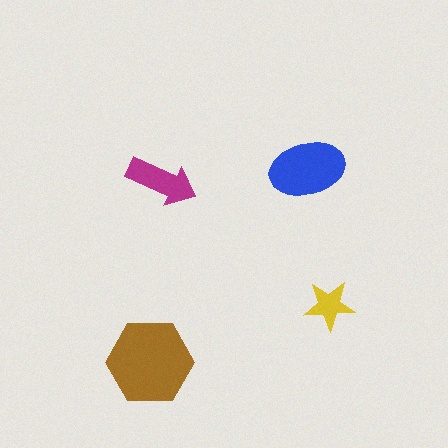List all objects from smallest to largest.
The yellow star, the magenta arrow, the blue ellipse, the brown hexagon.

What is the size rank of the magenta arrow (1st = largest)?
3rd.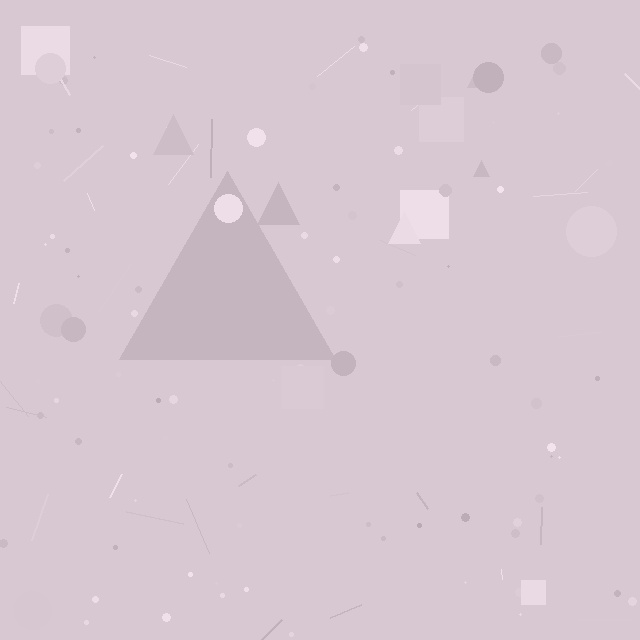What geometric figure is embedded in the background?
A triangle is embedded in the background.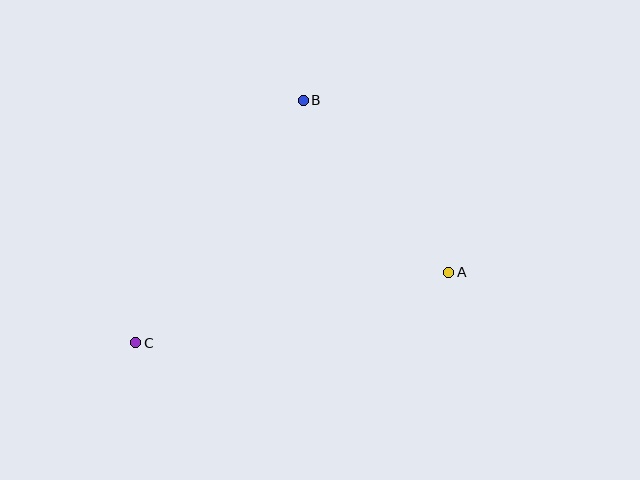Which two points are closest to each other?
Points A and B are closest to each other.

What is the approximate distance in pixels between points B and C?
The distance between B and C is approximately 295 pixels.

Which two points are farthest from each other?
Points A and C are farthest from each other.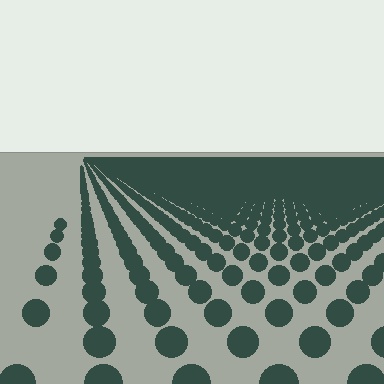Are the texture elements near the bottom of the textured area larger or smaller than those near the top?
Larger. Near the bottom, elements are closer to the viewer and appear at a bigger on-screen size.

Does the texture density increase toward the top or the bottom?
Density increases toward the top.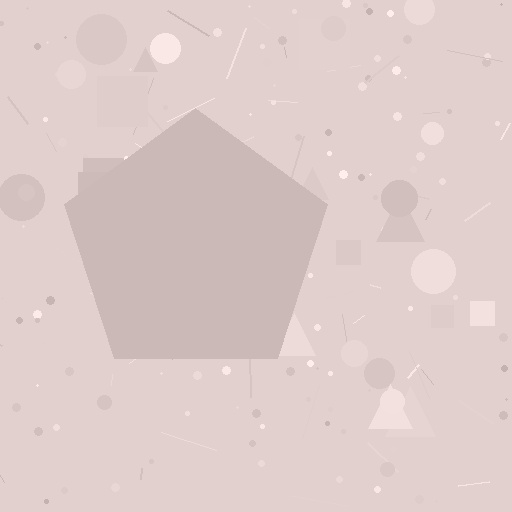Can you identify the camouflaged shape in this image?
The camouflaged shape is a pentagon.